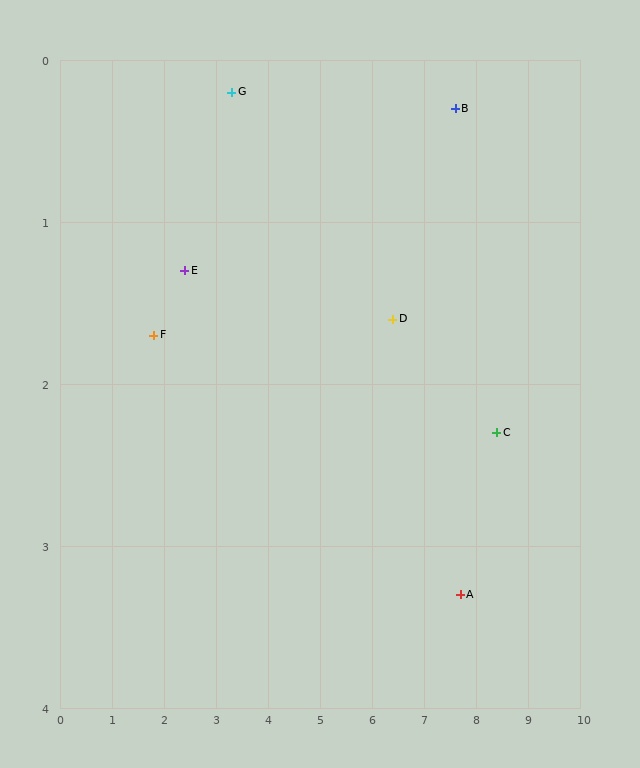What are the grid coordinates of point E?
Point E is at approximately (2.4, 1.3).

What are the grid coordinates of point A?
Point A is at approximately (7.7, 3.3).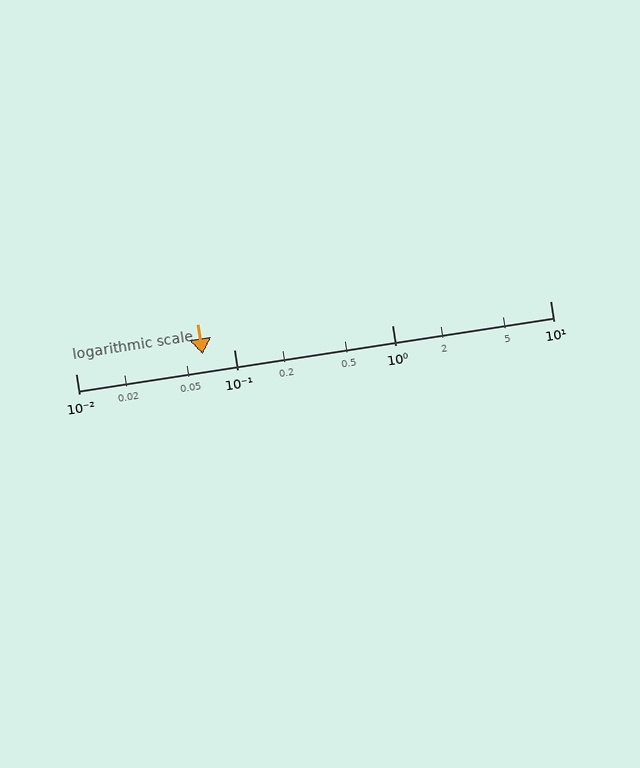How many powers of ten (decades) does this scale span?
The scale spans 3 decades, from 0.01 to 10.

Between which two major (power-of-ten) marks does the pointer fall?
The pointer is between 0.01 and 0.1.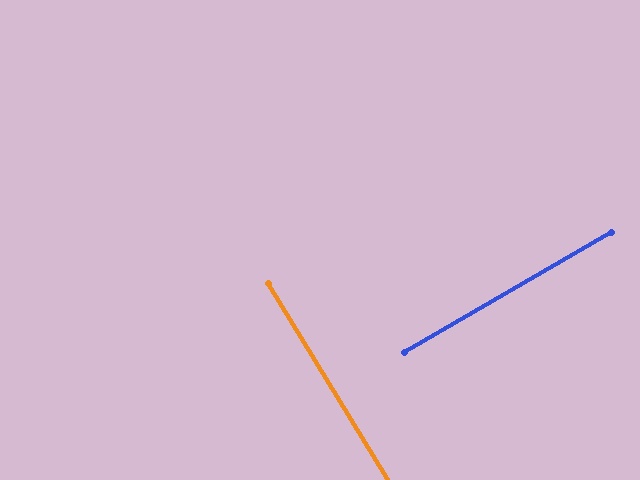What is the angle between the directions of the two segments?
Approximately 89 degrees.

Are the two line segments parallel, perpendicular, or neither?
Perpendicular — they meet at approximately 89°.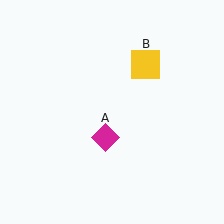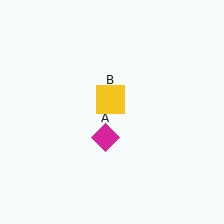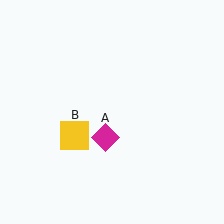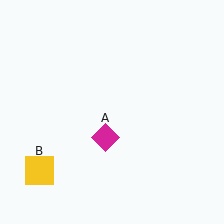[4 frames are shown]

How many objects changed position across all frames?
1 object changed position: yellow square (object B).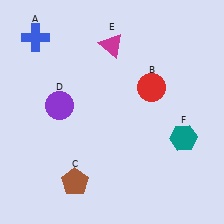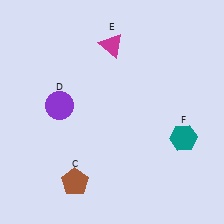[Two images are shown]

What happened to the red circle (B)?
The red circle (B) was removed in Image 2. It was in the top-right area of Image 1.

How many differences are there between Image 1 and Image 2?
There are 2 differences between the two images.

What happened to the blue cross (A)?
The blue cross (A) was removed in Image 2. It was in the top-left area of Image 1.